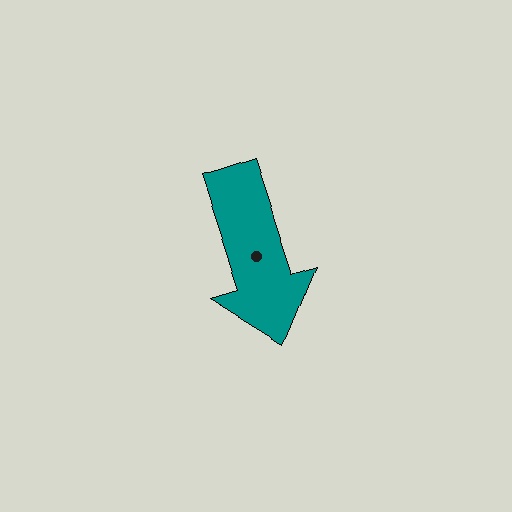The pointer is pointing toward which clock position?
Roughly 5 o'clock.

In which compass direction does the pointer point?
South.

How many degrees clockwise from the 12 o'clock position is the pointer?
Approximately 162 degrees.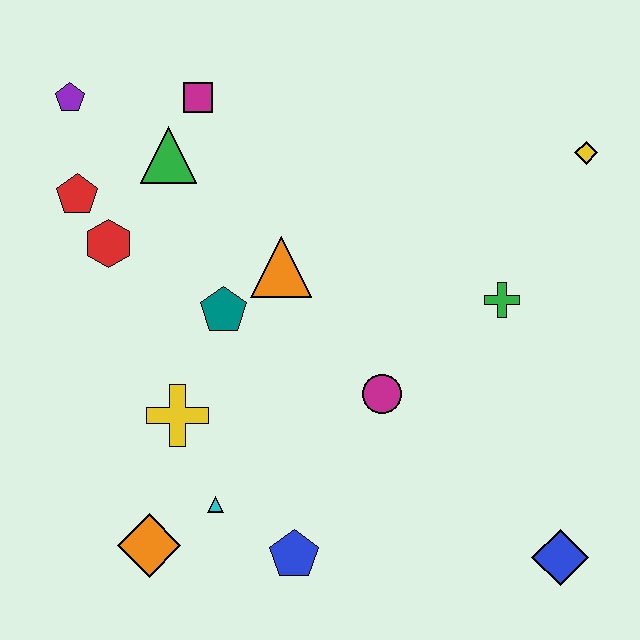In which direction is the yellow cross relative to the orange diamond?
The yellow cross is above the orange diamond.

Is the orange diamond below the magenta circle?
Yes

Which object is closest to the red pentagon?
The red hexagon is closest to the red pentagon.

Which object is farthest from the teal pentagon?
The blue diamond is farthest from the teal pentagon.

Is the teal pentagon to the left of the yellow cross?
No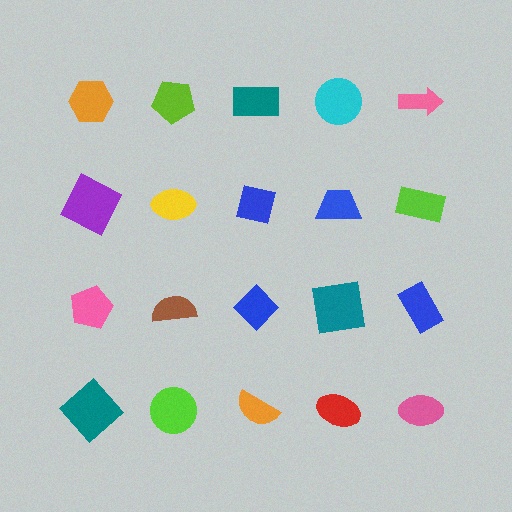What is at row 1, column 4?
A cyan circle.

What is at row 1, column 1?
An orange hexagon.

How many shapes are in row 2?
5 shapes.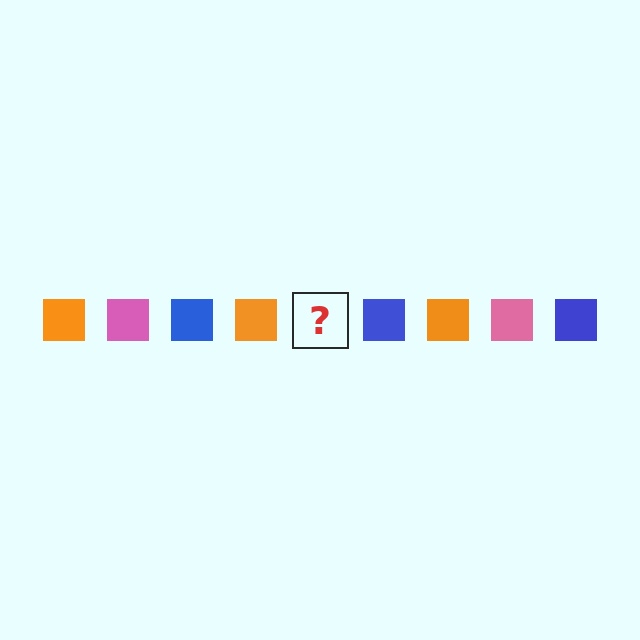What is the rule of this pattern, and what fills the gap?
The rule is that the pattern cycles through orange, pink, blue squares. The gap should be filled with a pink square.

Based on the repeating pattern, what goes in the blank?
The blank should be a pink square.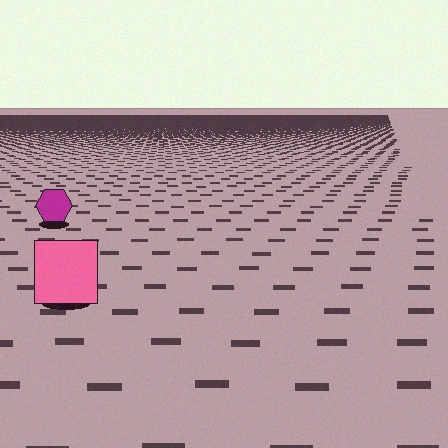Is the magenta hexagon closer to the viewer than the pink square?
No. The pink square is closer — you can tell from the texture gradient: the ground texture is coarser near it.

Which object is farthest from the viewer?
The magenta hexagon is farthest from the viewer. It appears smaller and the ground texture around it is denser.